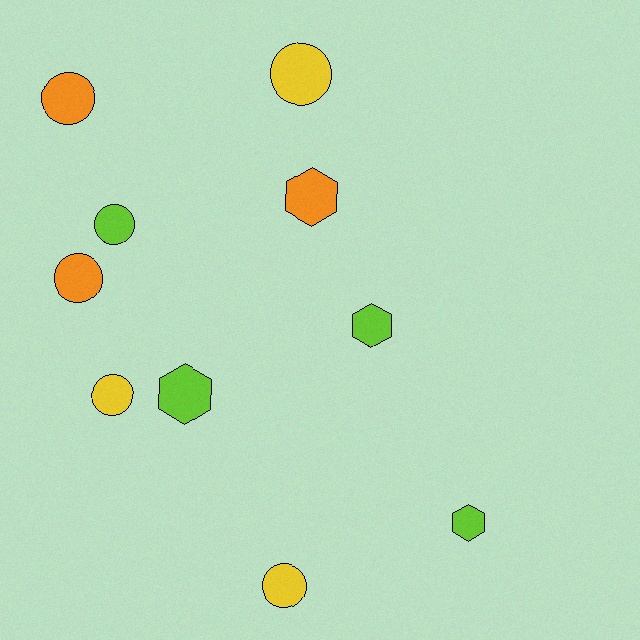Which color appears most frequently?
Lime, with 4 objects.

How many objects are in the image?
There are 10 objects.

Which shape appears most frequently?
Circle, with 6 objects.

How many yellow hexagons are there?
There are no yellow hexagons.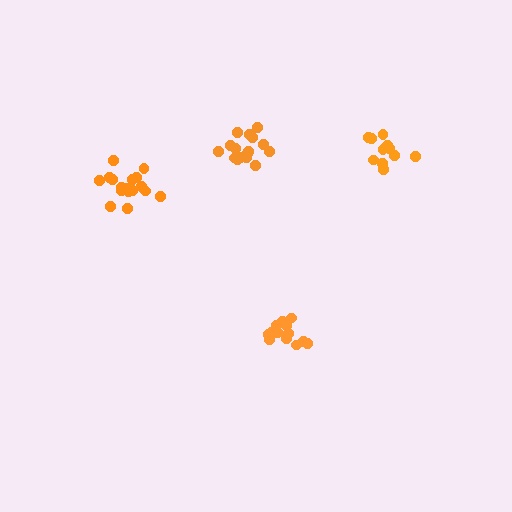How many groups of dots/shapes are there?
There are 4 groups.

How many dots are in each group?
Group 1: 11 dots, Group 2: 16 dots, Group 3: 17 dots, Group 4: 13 dots (57 total).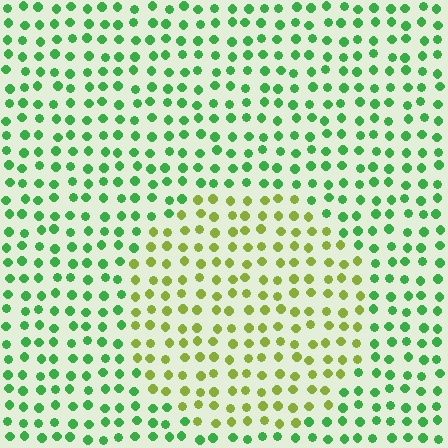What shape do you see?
I see a circle.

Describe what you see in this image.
The image is filled with small green elements in a uniform arrangement. A circle-shaped region is visible where the elements are tinted to a slightly different hue, forming a subtle color boundary.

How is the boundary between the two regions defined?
The boundary is defined purely by a slight shift in hue (about 48 degrees). Spacing, size, and orientation are identical on both sides.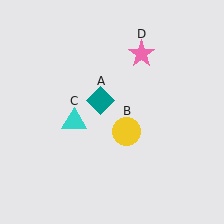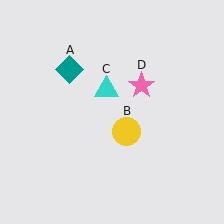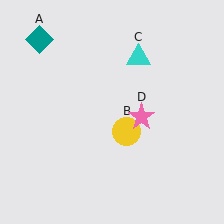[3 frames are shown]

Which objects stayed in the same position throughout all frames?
Yellow circle (object B) remained stationary.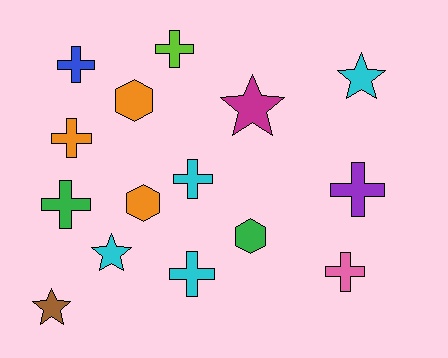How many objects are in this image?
There are 15 objects.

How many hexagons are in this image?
There are 3 hexagons.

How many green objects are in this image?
There are 2 green objects.